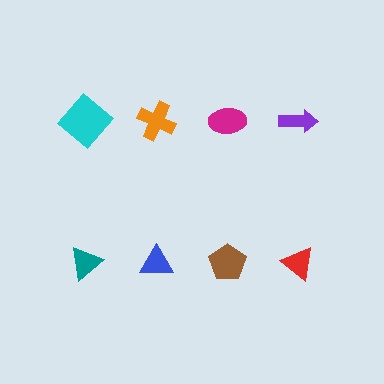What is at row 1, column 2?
An orange cross.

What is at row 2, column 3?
A brown pentagon.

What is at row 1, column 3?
A magenta ellipse.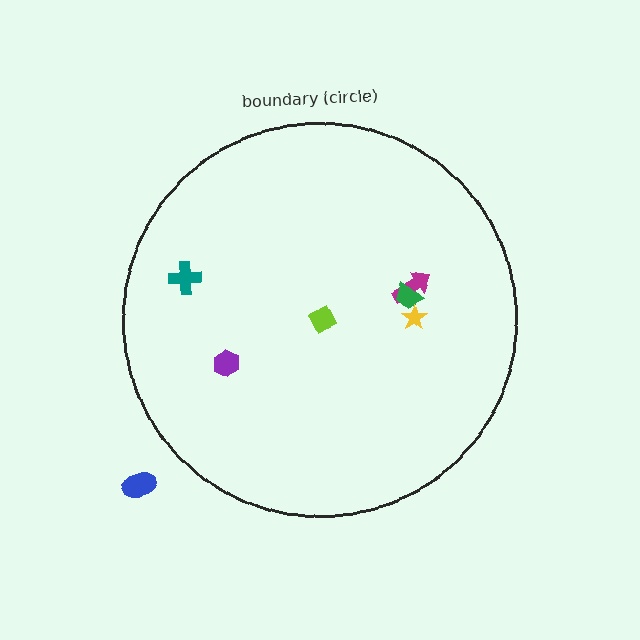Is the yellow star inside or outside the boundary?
Inside.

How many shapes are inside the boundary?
6 inside, 1 outside.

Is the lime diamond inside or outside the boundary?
Inside.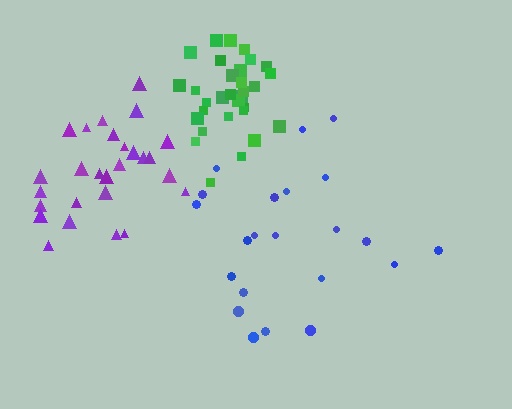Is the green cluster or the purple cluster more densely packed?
Green.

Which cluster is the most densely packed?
Green.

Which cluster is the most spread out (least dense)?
Blue.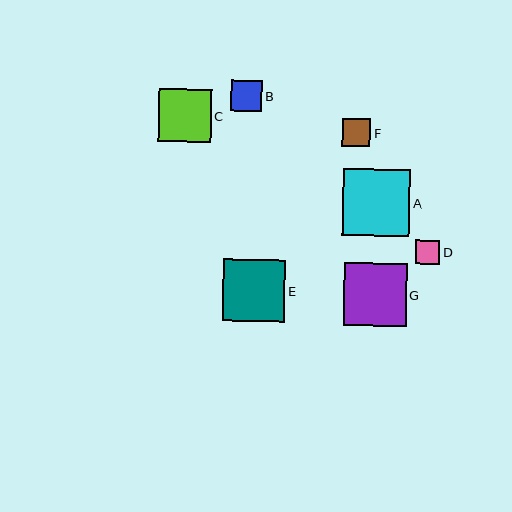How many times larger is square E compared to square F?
Square E is approximately 2.2 times the size of square F.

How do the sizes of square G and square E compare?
Square G and square E are approximately the same size.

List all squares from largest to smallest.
From largest to smallest: A, G, E, C, B, F, D.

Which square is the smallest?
Square D is the smallest with a size of approximately 24 pixels.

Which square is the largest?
Square A is the largest with a size of approximately 67 pixels.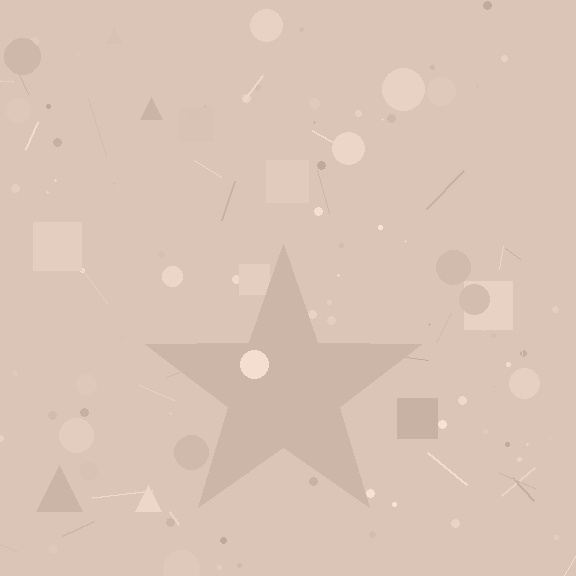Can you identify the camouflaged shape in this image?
The camouflaged shape is a star.